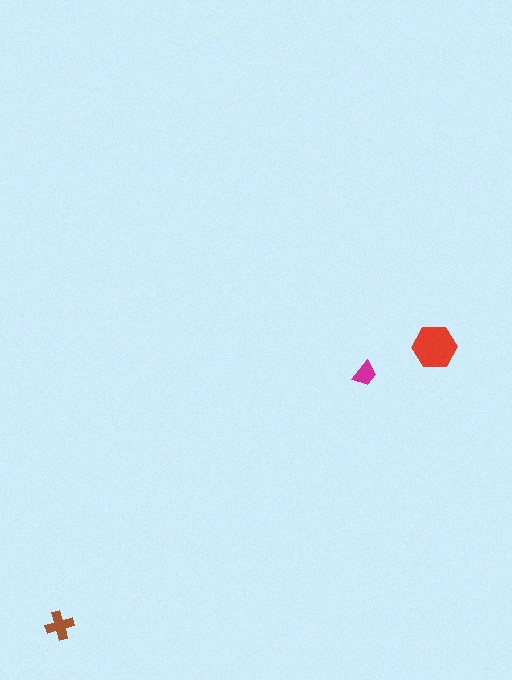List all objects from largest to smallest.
The red hexagon, the brown cross, the magenta trapezoid.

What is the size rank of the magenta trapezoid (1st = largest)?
3rd.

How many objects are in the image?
There are 3 objects in the image.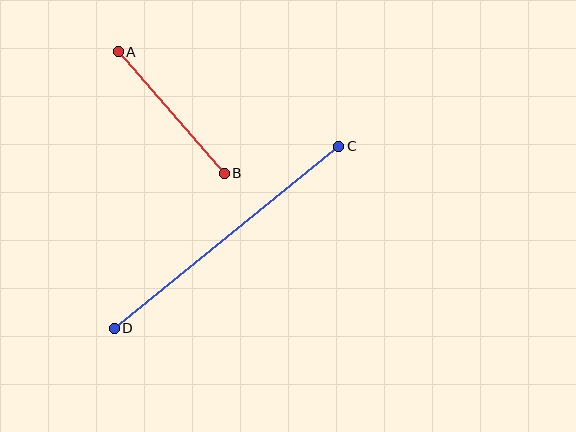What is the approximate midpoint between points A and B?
The midpoint is at approximately (171, 113) pixels.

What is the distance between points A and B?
The distance is approximately 161 pixels.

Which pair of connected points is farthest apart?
Points C and D are farthest apart.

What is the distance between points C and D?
The distance is approximately 289 pixels.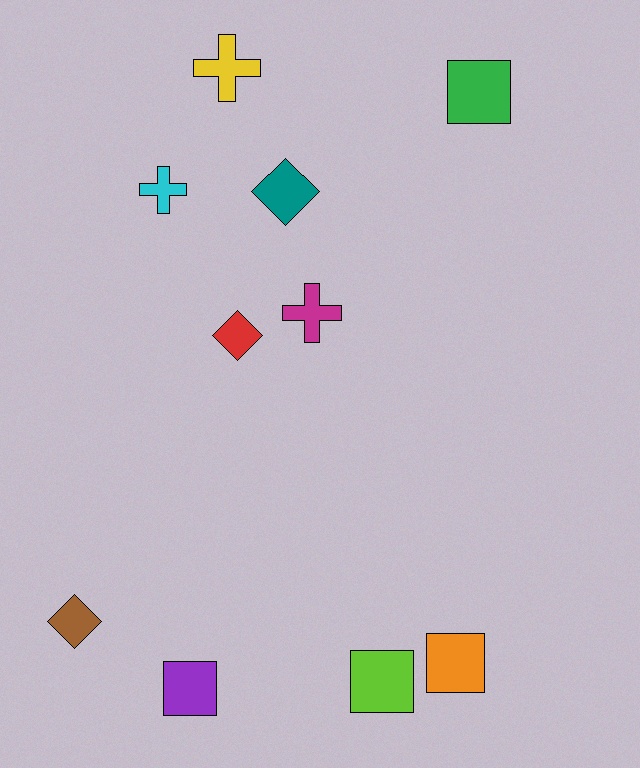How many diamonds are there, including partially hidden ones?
There are 3 diamonds.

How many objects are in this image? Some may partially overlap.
There are 10 objects.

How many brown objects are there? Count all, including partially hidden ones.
There is 1 brown object.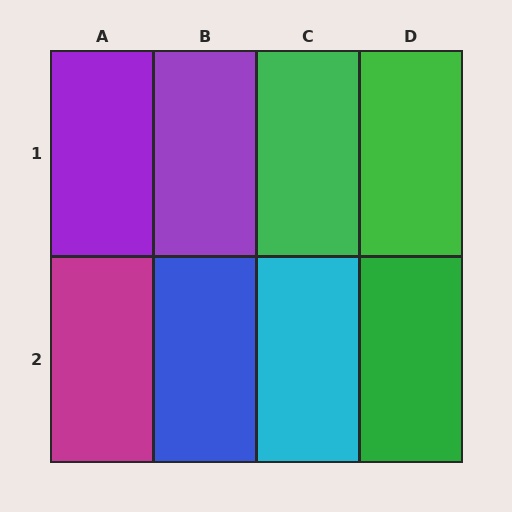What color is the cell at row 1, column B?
Purple.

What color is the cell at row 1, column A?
Purple.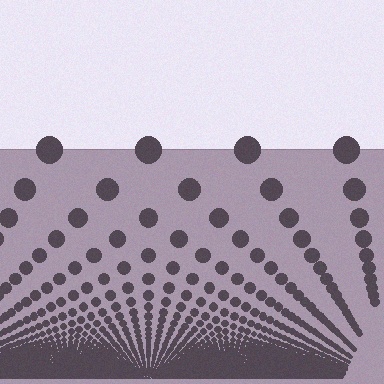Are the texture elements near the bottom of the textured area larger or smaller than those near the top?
Smaller. The gradient is inverted — elements near the bottom are smaller and denser.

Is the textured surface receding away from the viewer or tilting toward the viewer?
The surface appears to tilt toward the viewer. Texture elements get larger and sparser toward the top.